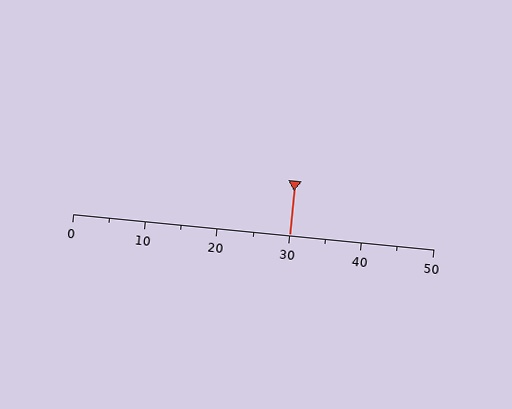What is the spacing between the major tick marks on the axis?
The major ticks are spaced 10 apart.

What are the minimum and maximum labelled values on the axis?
The axis runs from 0 to 50.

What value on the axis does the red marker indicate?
The marker indicates approximately 30.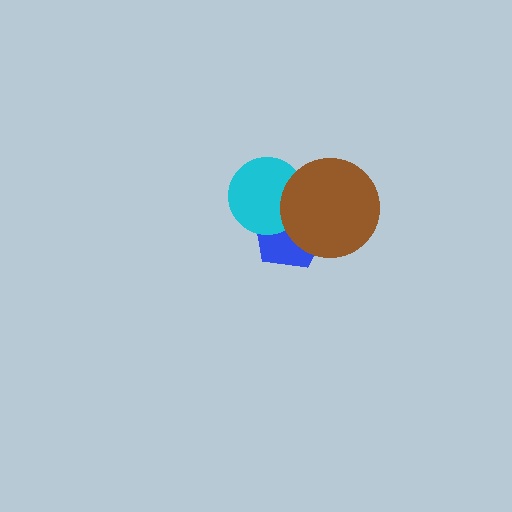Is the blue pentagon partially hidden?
Yes, it is partially covered by another shape.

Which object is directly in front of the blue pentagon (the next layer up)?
The cyan circle is directly in front of the blue pentagon.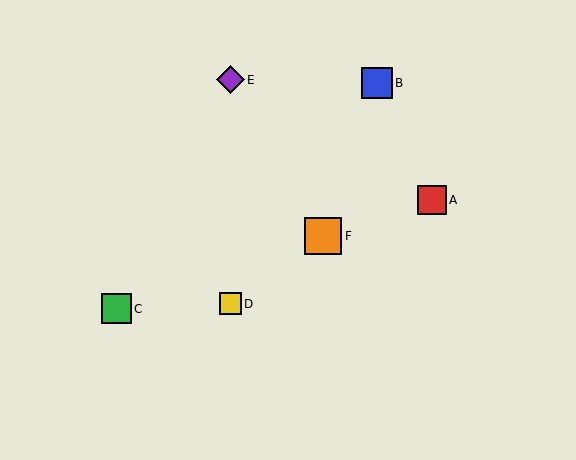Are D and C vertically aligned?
No, D is at x≈230 and C is at x≈116.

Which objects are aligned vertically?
Objects D, E are aligned vertically.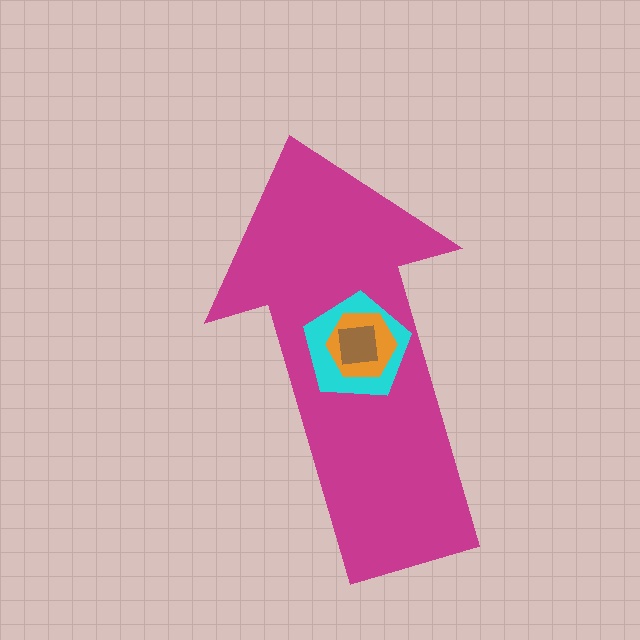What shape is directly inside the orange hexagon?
The brown square.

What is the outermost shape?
The magenta arrow.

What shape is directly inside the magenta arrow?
The cyan pentagon.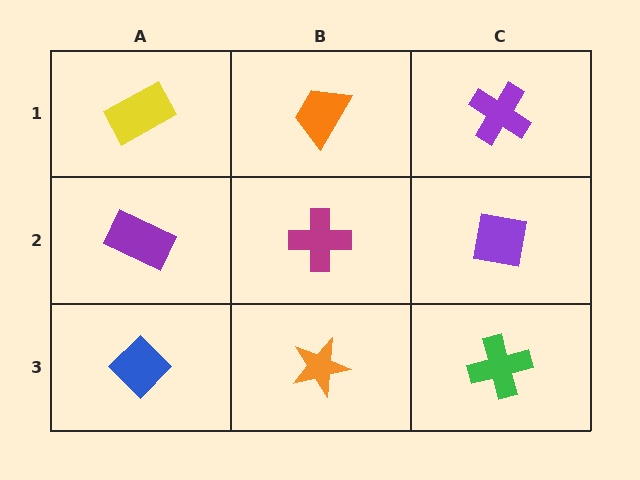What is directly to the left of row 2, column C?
A magenta cross.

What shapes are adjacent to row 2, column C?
A purple cross (row 1, column C), a green cross (row 3, column C), a magenta cross (row 2, column B).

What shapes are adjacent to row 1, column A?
A purple rectangle (row 2, column A), an orange trapezoid (row 1, column B).